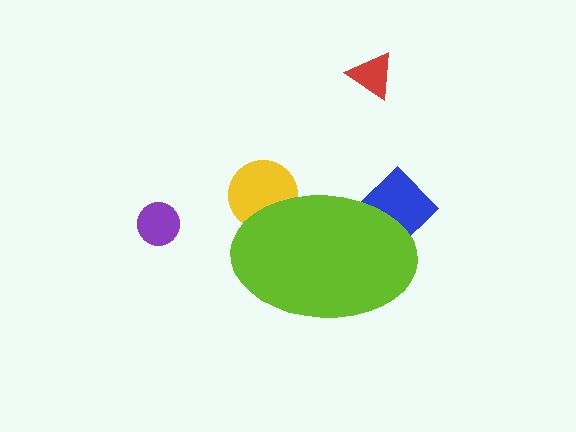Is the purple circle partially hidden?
No, the purple circle is fully visible.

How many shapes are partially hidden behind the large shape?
2 shapes are partially hidden.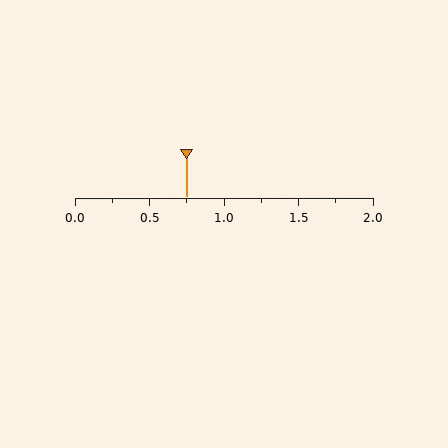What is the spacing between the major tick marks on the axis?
The major ticks are spaced 0.5 apart.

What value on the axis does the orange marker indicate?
The marker indicates approximately 0.75.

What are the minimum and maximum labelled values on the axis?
The axis runs from 0.0 to 2.0.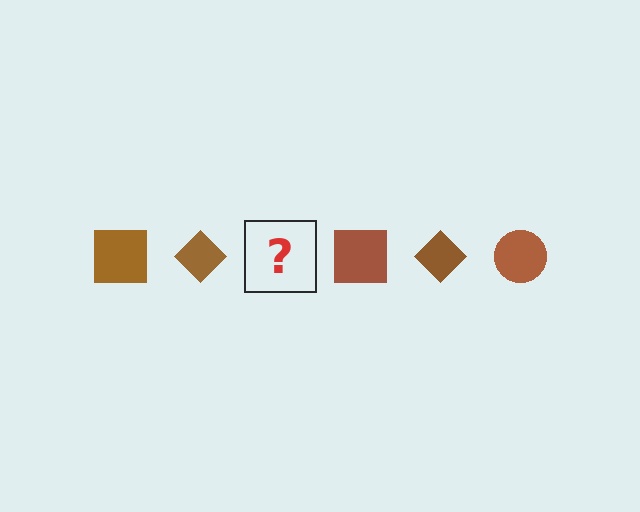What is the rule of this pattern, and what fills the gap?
The rule is that the pattern cycles through square, diamond, circle shapes in brown. The gap should be filled with a brown circle.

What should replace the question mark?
The question mark should be replaced with a brown circle.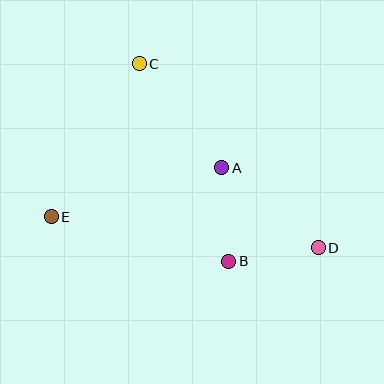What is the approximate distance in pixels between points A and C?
The distance between A and C is approximately 133 pixels.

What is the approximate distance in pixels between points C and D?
The distance between C and D is approximately 257 pixels.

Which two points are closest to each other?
Points B and D are closest to each other.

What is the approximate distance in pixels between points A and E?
The distance between A and E is approximately 177 pixels.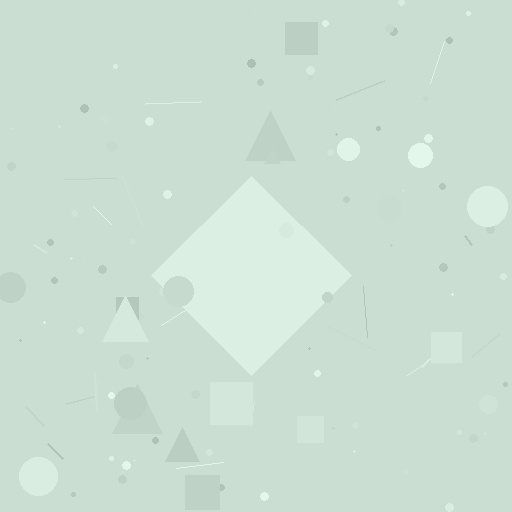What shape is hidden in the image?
A diamond is hidden in the image.